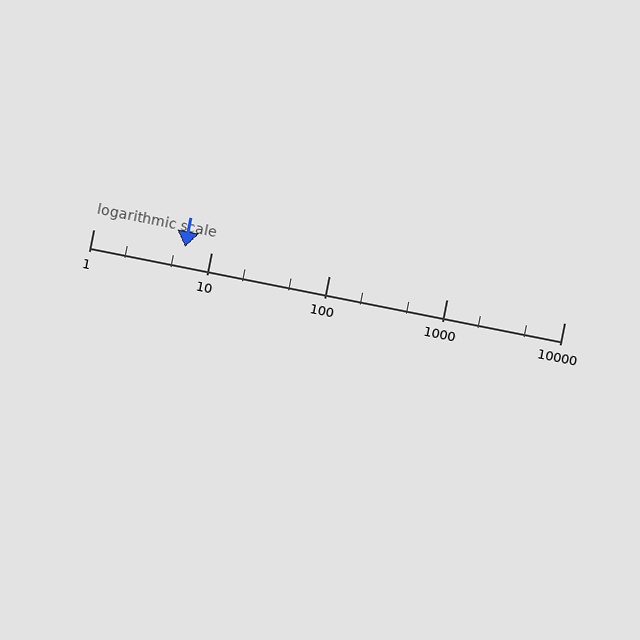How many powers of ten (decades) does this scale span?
The scale spans 4 decades, from 1 to 10000.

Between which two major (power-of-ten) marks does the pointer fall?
The pointer is between 1 and 10.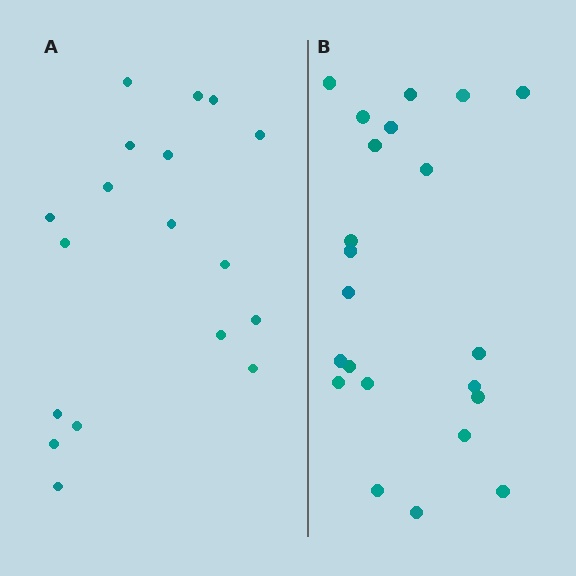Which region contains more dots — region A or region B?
Region B (the right region) has more dots.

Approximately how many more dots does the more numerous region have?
Region B has about 4 more dots than region A.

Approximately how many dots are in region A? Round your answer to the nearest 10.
About 20 dots. (The exact count is 18, which rounds to 20.)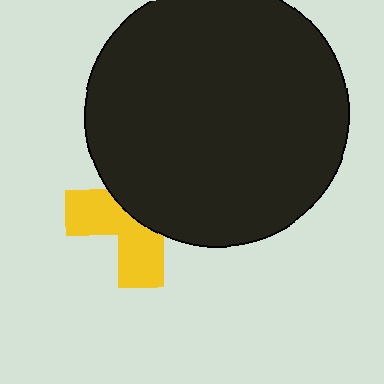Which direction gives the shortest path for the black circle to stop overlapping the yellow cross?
Moving up gives the shortest separation.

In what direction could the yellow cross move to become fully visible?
The yellow cross could move down. That would shift it out from behind the black circle entirely.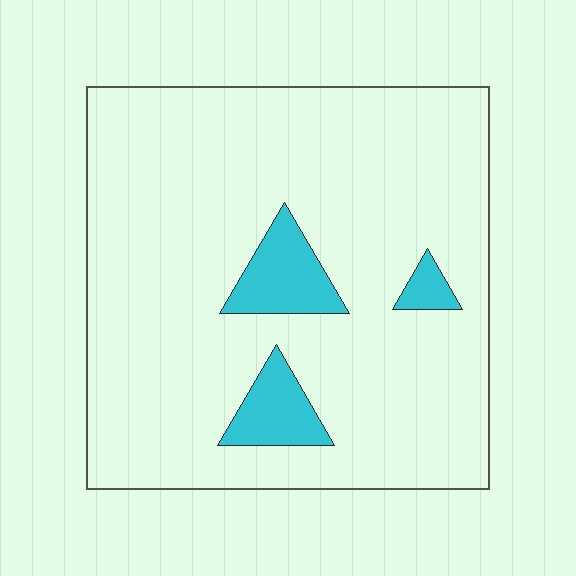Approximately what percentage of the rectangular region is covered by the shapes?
Approximately 10%.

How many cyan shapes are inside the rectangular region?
3.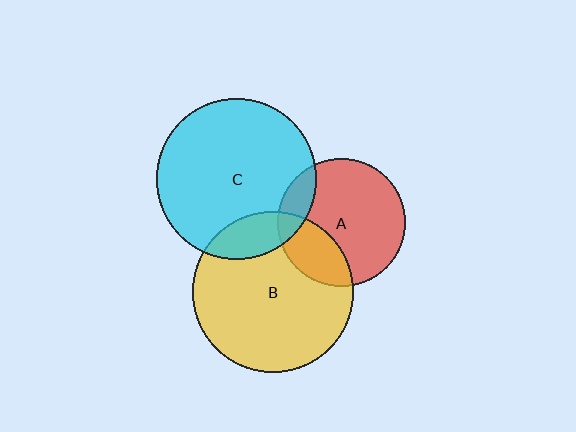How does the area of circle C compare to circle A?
Approximately 1.6 times.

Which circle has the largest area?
Circle B (yellow).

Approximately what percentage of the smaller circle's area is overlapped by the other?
Approximately 15%.